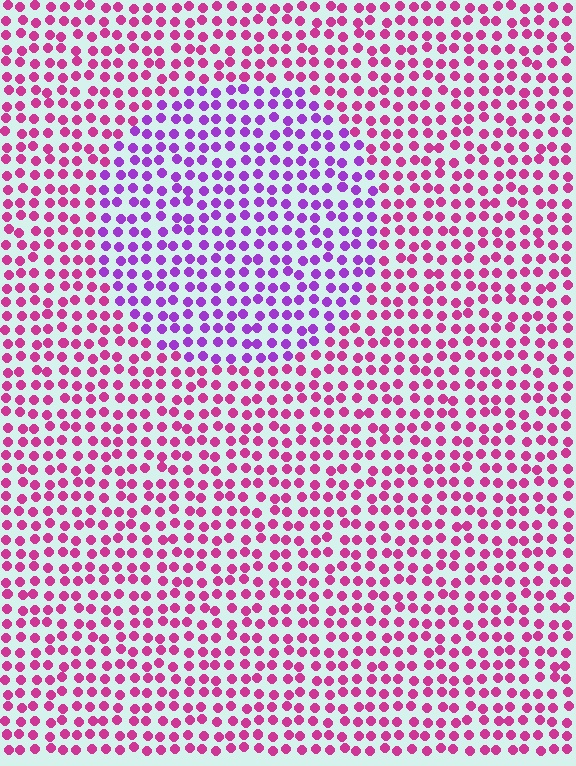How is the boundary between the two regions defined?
The boundary is defined purely by a slight shift in hue (about 41 degrees). Spacing, size, and orientation are identical on both sides.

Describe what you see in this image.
The image is filled with small magenta elements in a uniform arrangement. A circle-shaped region is visible where the elements are tinted to a slightly different hue, forming a subtle color boundary.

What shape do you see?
I see a circle.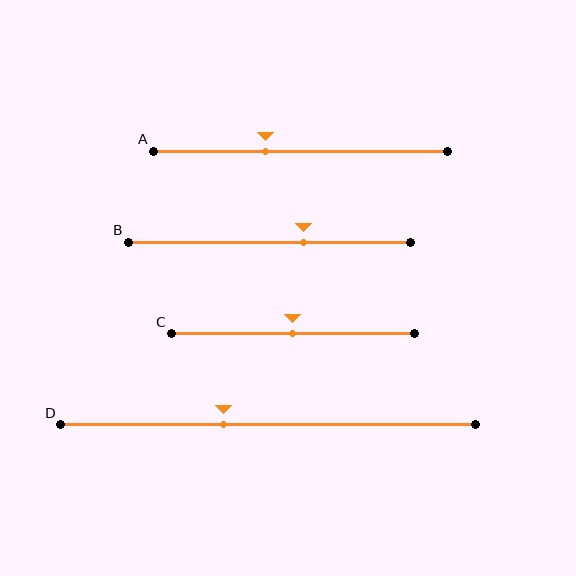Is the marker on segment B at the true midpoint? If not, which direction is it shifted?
No, the marker on segment B is shifted to the right by about 12% of the segment length.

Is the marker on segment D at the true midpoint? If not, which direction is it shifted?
No, the marker on segment D is shifted to the left by about 11% of the segment length.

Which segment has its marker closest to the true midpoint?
Segment C has its marker closest to the true midpoint.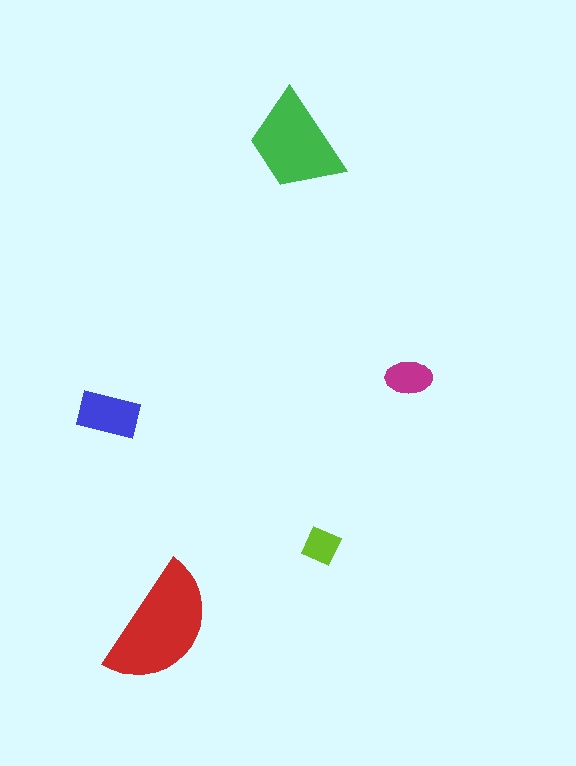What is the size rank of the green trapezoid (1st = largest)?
2nd.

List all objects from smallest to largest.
The lime diamond, the magenta ellipse, the blue rectangle, the green trapezoid, the red semicircle.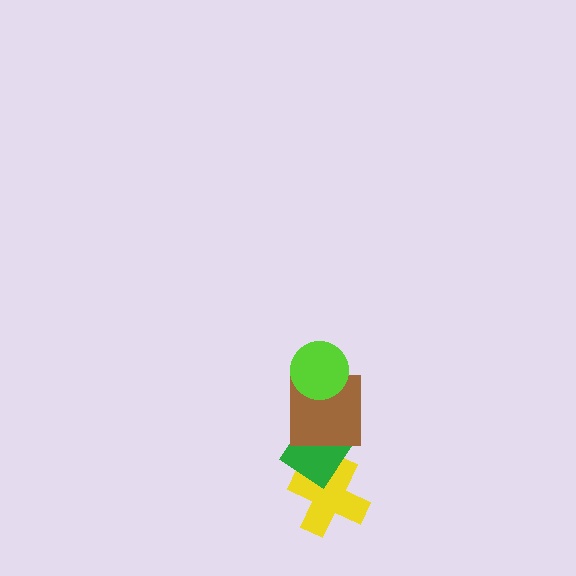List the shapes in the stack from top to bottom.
From top to bottom: the lime circle, the brown square, the green diamond, the yellow cross.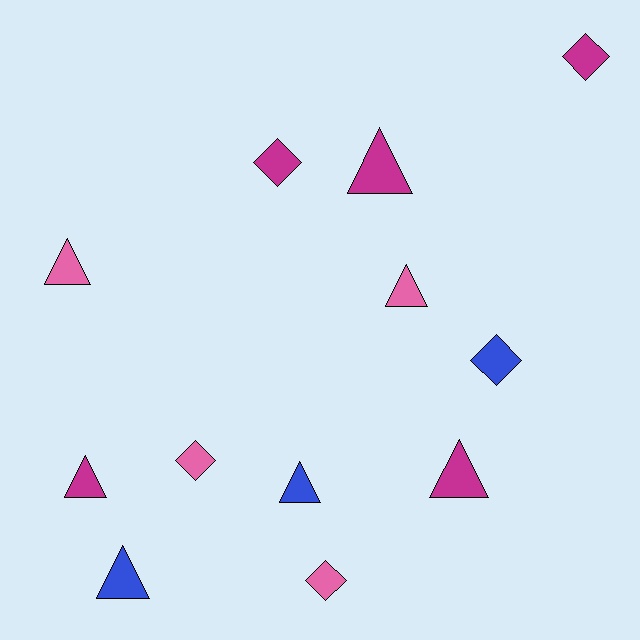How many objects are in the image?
There are 12 objects.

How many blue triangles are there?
There are 2 blue triangles.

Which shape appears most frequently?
Triangle, with 7 objects.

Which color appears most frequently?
Magenta, with 5 objects.